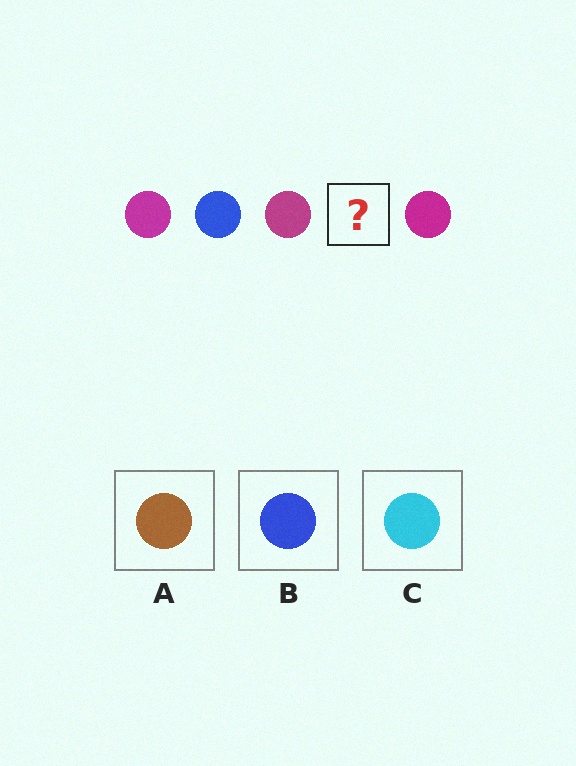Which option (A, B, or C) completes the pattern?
B.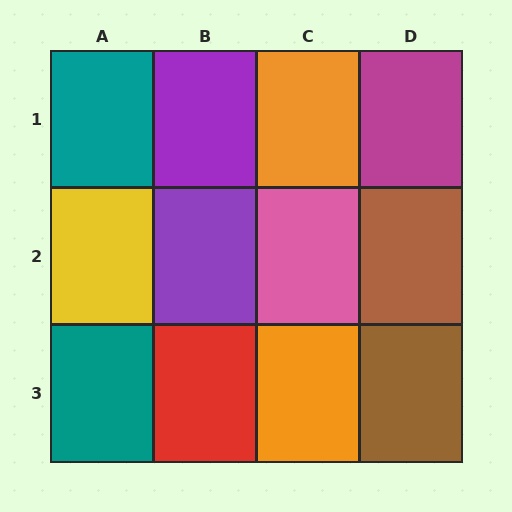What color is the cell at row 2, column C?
Pink.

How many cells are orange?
2 cells are orange.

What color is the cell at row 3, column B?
Red.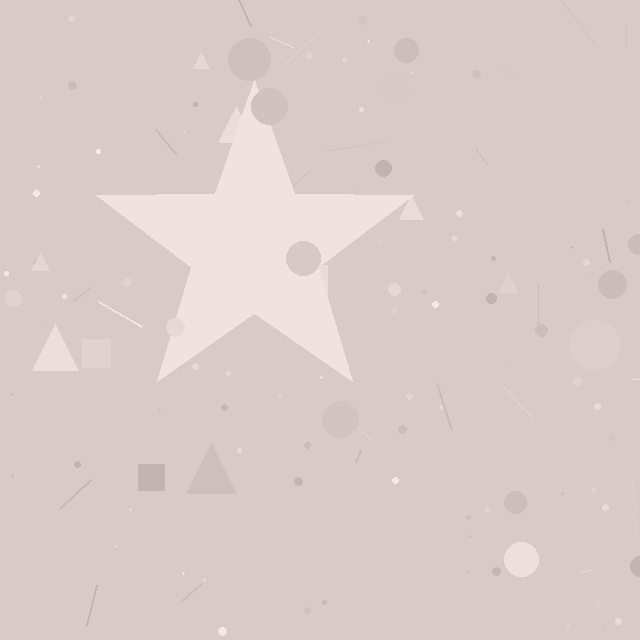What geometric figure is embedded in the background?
A star is embedded in the background.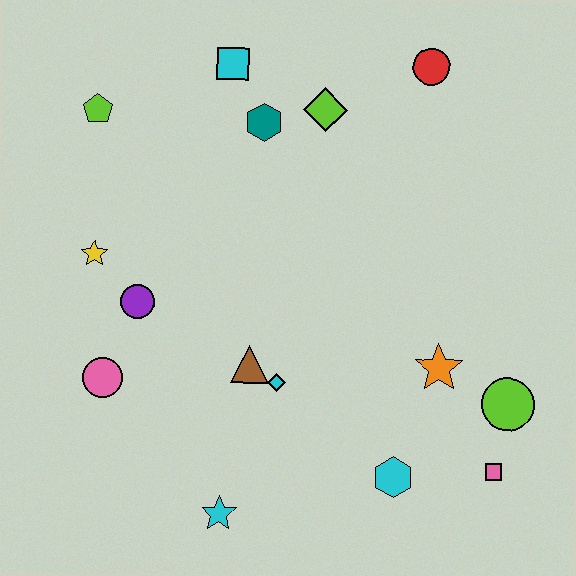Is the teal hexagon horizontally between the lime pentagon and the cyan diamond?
Yes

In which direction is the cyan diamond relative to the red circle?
The cyan diamond is below the red circle.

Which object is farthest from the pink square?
The lime pentagon is farthest from the pink square.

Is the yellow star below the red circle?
Yes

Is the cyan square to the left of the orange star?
Yes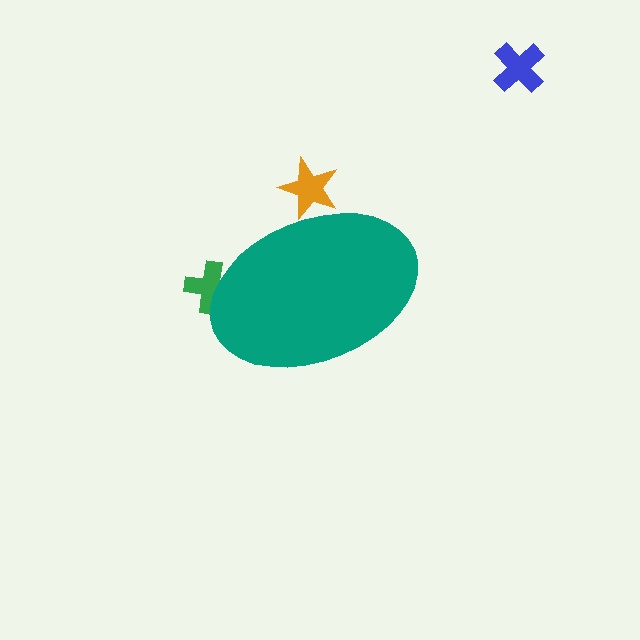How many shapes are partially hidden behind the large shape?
2 shapes are partially hidden.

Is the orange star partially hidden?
Yes, the orange star is partially hidden behind the teal ellipse.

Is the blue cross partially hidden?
No, the blue cross is fully visible.